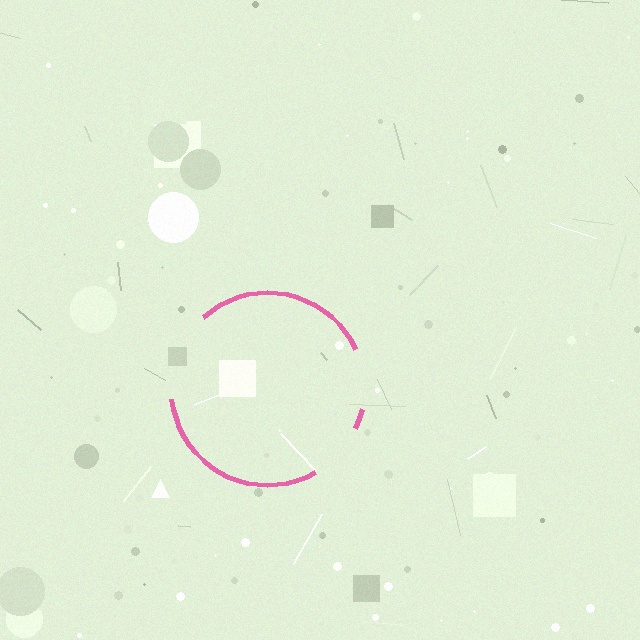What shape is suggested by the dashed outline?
The dashed outline suggests a circle.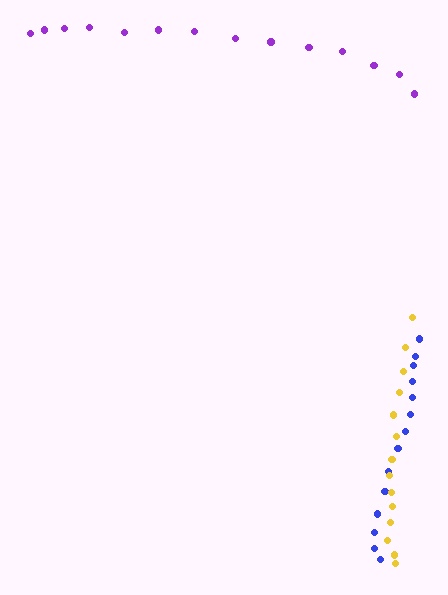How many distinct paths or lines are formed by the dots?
There are 3 distinct paths.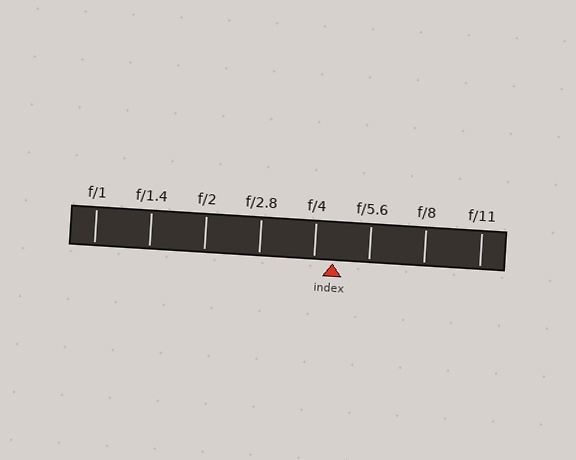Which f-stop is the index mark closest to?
The index mark is closest to f/4.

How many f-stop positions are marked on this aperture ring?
There are 8 f-stop positions marked.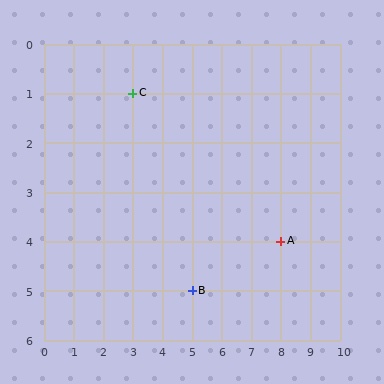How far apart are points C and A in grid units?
Points C and A are 5 columns and 3 rows apart (about 5.8 grid units diagonally).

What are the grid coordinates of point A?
Point A is at grid coordinates (8, 4).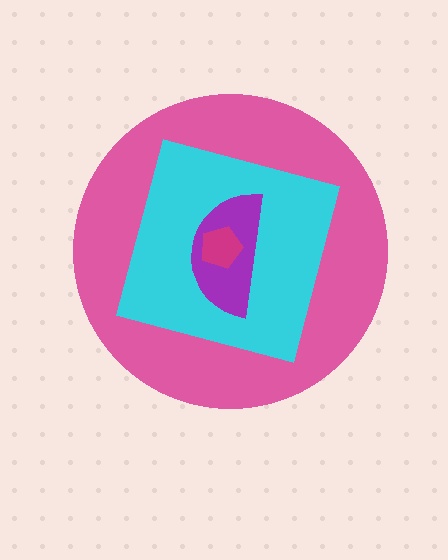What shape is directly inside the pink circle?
The cyan square.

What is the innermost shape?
The magenta pentagon.